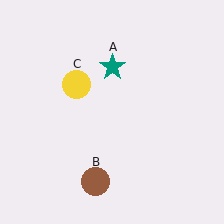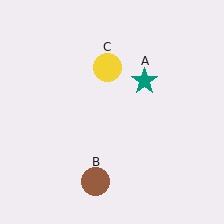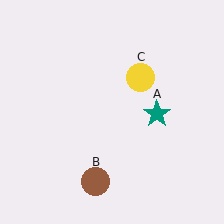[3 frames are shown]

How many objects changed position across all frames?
2 objects changed position: teal star (object A), yellow circle (object C).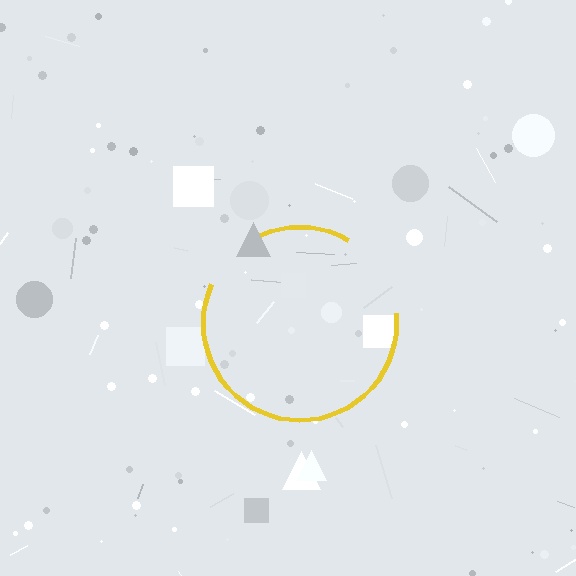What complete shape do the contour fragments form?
The contour fragments form a circle.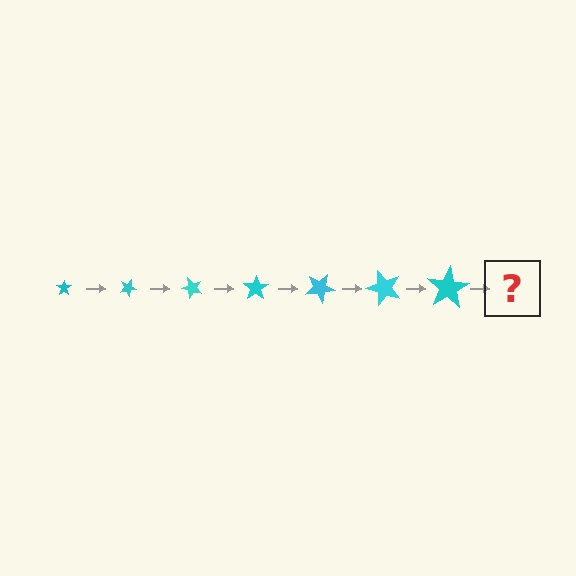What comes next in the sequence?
The next element should be a star, larger than the previous one and rotated 175 degrees from the start.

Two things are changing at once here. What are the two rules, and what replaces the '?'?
The two rules are that the star grows larger each step and it rotates 25 degrees each step. The '?' should be a star, larger than the previous one and rotated 175 degrees from the start.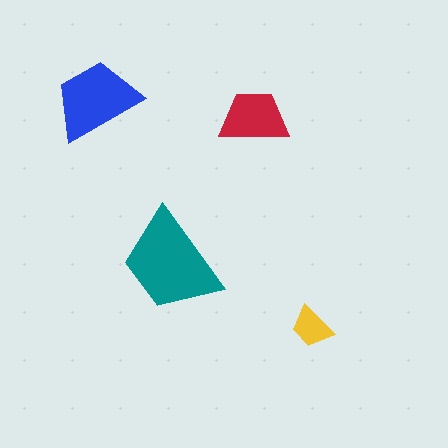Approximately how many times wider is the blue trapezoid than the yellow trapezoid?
About 2 times wider.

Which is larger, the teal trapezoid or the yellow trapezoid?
The teal one.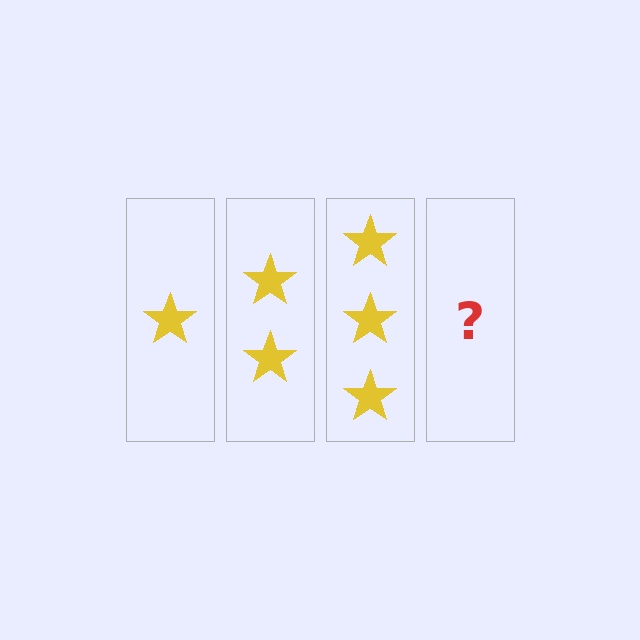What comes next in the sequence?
The next element should be 4 stars.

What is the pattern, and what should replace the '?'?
The pattern is that each step adds one more star. The '?' should be 4 stars.